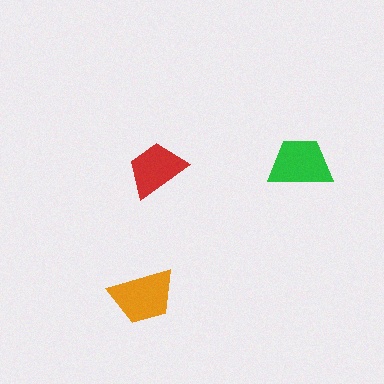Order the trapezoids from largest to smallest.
the orange one, the green one, the red one.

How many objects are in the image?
There are 3 objects in the image.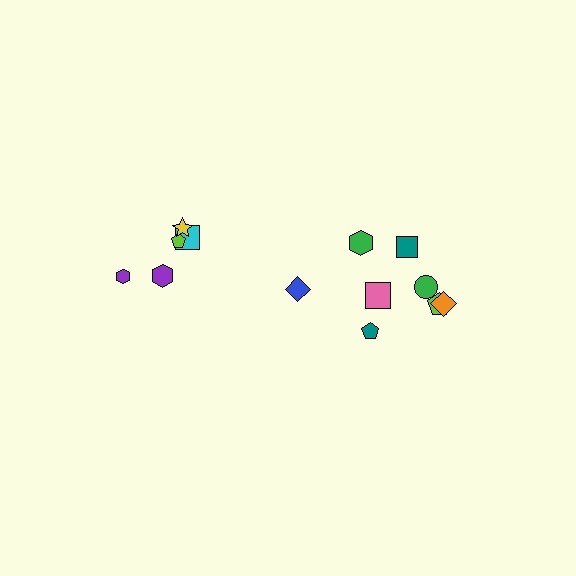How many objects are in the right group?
There are 8 objects.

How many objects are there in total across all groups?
There are 13 objects.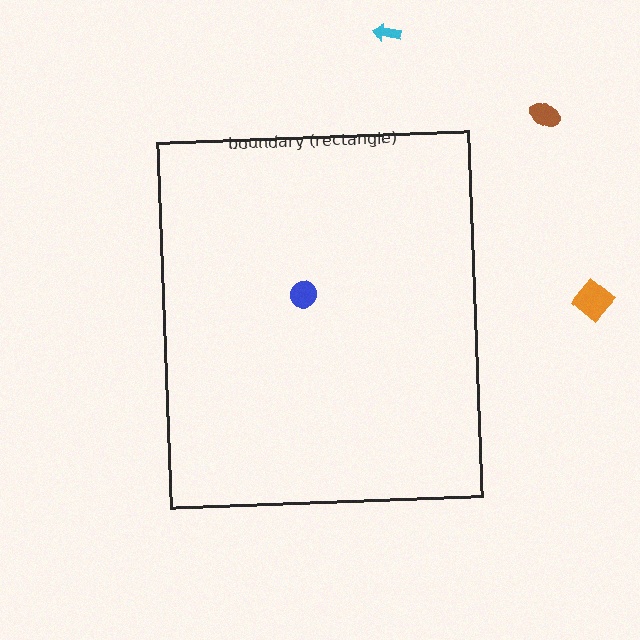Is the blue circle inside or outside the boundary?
Inside.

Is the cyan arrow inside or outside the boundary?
Outside.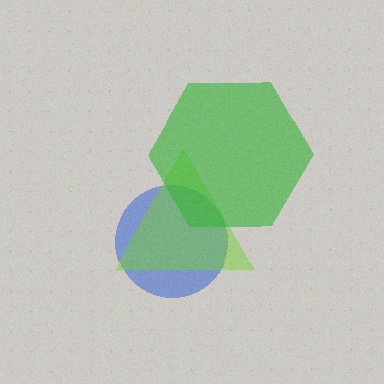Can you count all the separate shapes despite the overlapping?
Yes, there are 3 separate shapes.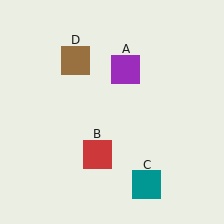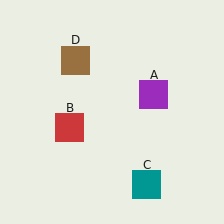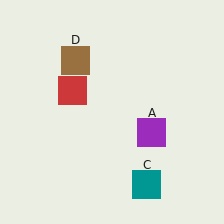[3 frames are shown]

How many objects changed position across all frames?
2 objects changed position: purple square (object A), red square (object B).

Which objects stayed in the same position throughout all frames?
Teal square (object C) and brown square (object D) remained stationary.